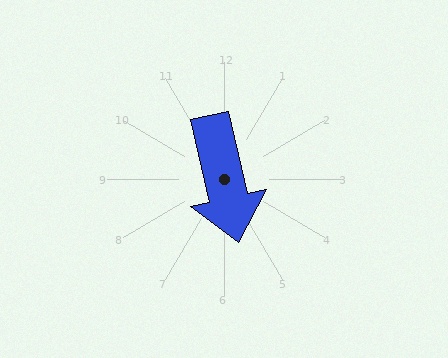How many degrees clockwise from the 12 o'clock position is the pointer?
Approximately 167 degrees.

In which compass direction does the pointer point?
South.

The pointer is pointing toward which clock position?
Roughly 6 o'clock.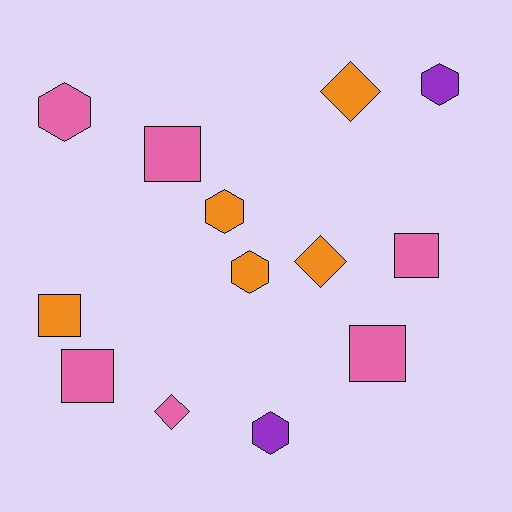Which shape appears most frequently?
Hexagon, with 5 objects.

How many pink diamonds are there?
There is 1 pink diamond.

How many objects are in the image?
There are 13 objects.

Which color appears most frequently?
Pink, with 6 objects.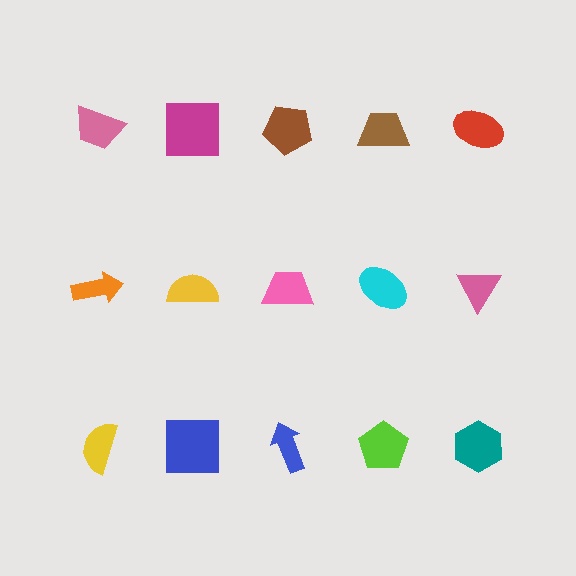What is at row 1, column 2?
A magenta square.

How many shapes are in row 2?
5 shapes.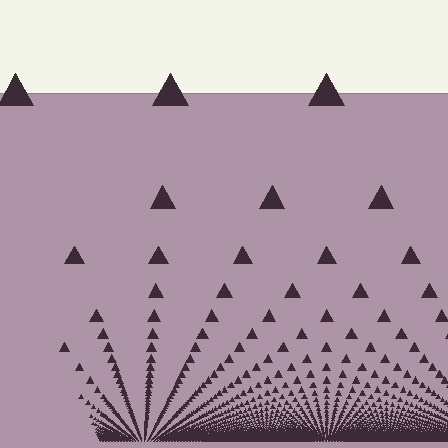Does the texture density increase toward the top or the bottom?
Density increases toward the bottom.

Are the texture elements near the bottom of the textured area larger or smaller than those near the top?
Smaller. The gradient is inverted — elements near the bottom are smaller and denser.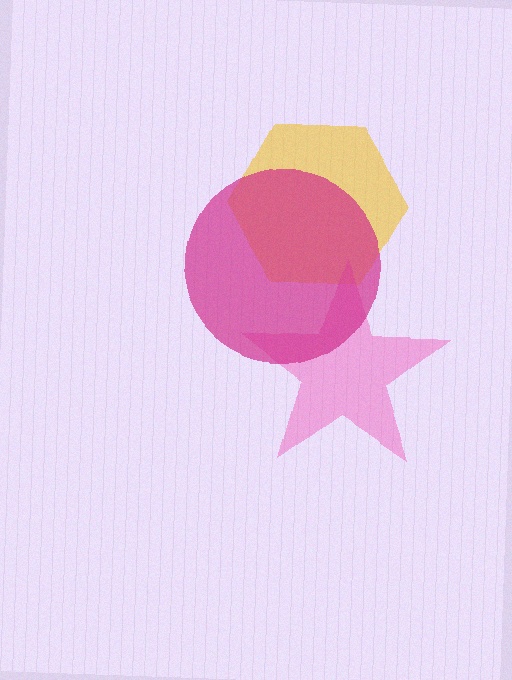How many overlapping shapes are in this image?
There are 3 overlapping shapes in the image.